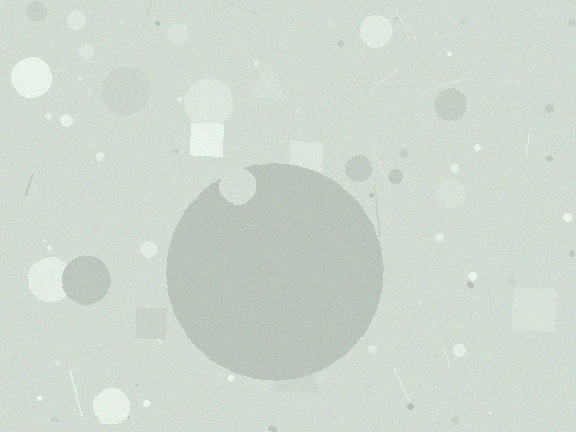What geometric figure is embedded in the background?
A circle is embedded in the background.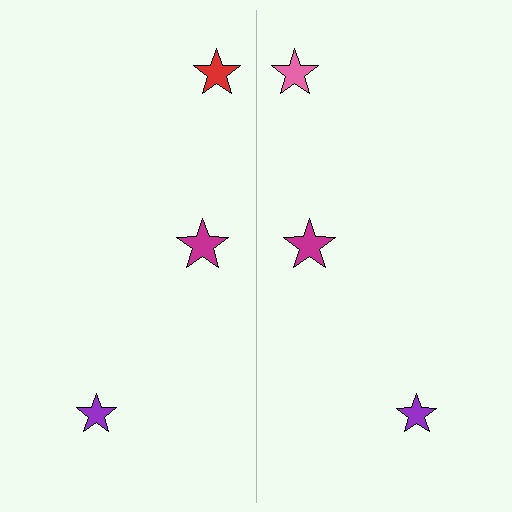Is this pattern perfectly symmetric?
No, the pattern is not perfectly symmetric. The pink star on the right side breaks the symmetry — its mirror counterpart is red.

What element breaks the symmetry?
The pink star on the right side breaks the symmetry — its mirror counterpart is red.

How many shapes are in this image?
There are 6 shapes in this image.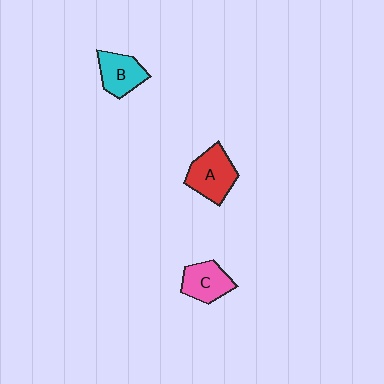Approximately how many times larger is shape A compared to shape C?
Approximately 1.2 times.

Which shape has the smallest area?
Shape C (pink).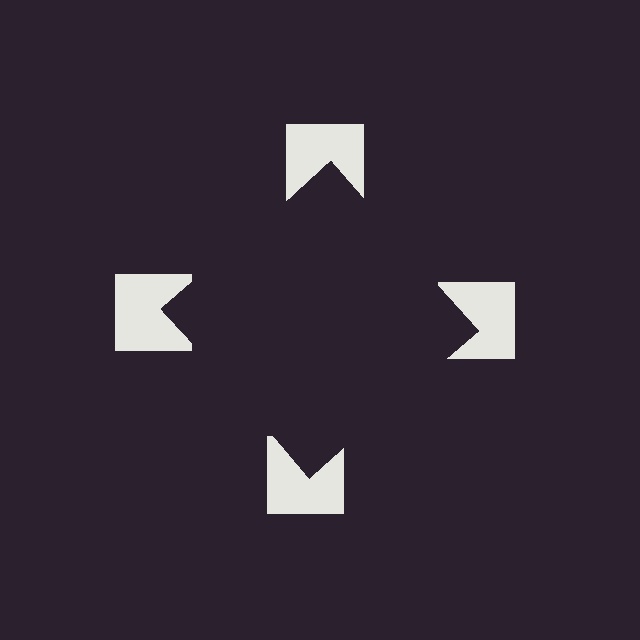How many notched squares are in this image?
There are 4 — one at each vertex of the illusory square.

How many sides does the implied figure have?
4 sides.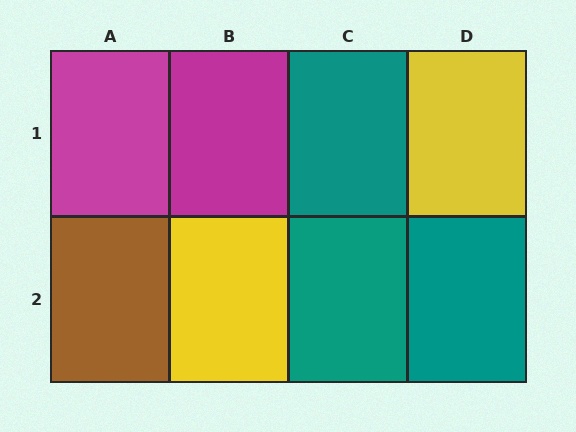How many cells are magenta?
2 cells are magenta.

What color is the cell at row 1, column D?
Yellow.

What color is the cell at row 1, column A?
Magenta.